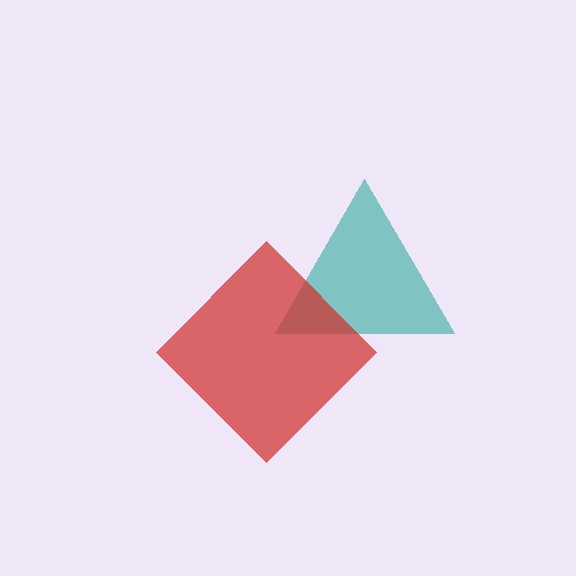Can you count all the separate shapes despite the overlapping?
Yes, there are 2 separate shapes.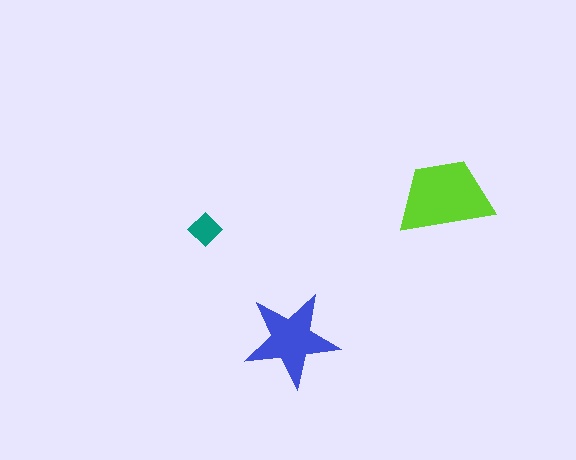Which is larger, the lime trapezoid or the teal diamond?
The lime trapezoid.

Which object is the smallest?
The teal diamond.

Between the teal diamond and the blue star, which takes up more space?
The blue star.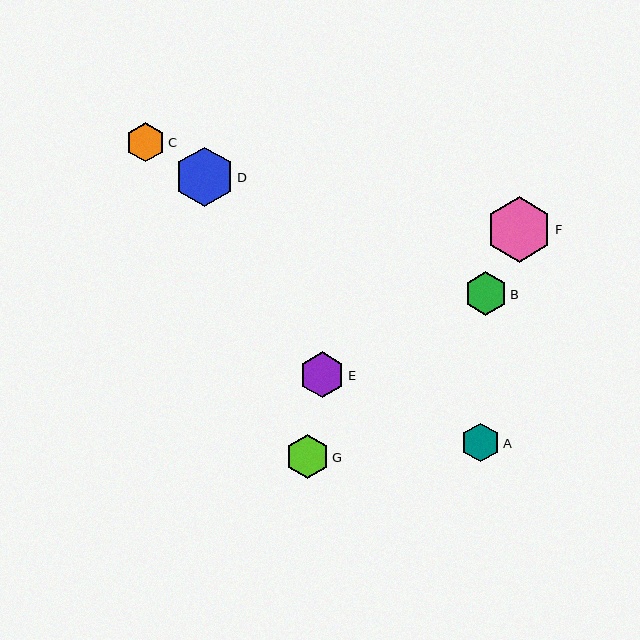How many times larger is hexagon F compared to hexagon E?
Hexagon F is approximately 1.4 times the size of hexagon E.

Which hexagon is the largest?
Hexagon F is the largest with a size of approximately 65 pixels.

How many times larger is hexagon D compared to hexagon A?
Hexagon D is approximately 1.5 times the size of hexagon A.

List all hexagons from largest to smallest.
From largest to smallest: F, D, E, G, B, C, A.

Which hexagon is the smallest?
Hexagon A is the smallest with a size of approximately 39 pixels.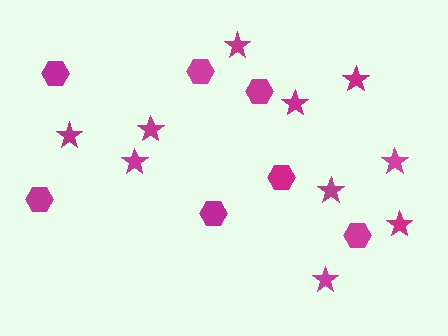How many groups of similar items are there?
There are 2 groups: one group of hexagons (7) and one group of stars (10).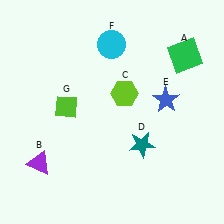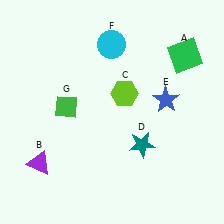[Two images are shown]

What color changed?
The diamond (G) changed from lime in Image 1 to green in Image 2.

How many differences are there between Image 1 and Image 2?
There is 1 difference between the two images.